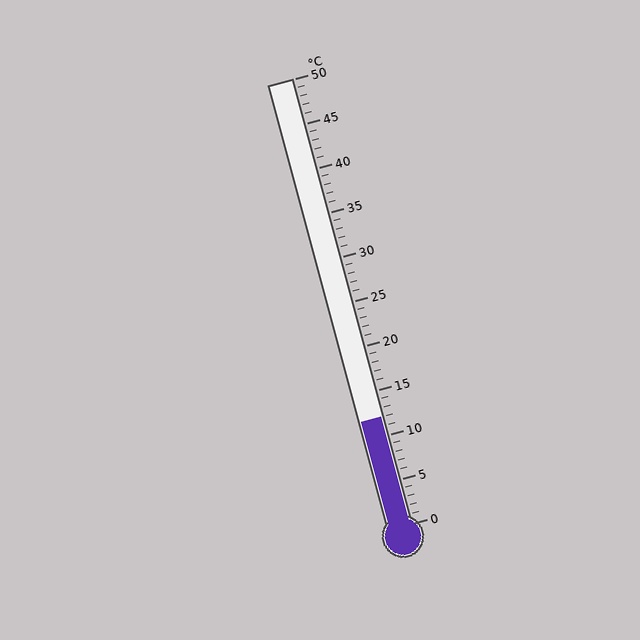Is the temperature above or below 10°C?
The temperature is above 10°C.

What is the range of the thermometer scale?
The thermometer scale ranges from 0°C to 50°C.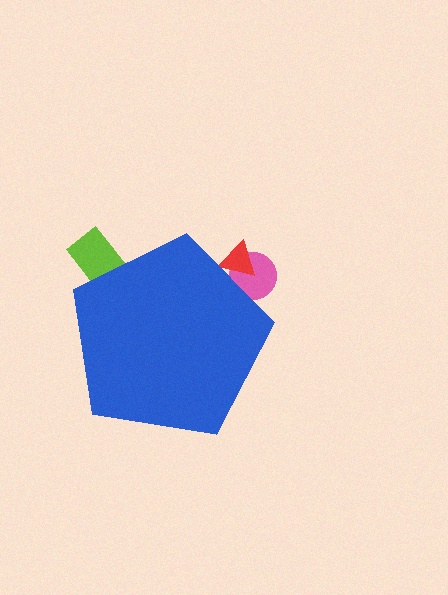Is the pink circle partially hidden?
Yes, the pink circle is partially hidden behind the blue pentagon.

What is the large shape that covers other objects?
A blue pentagon.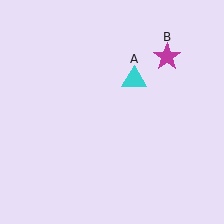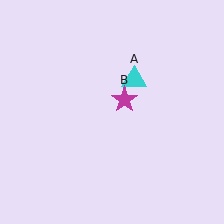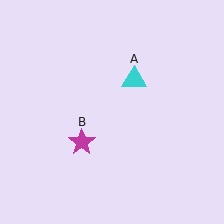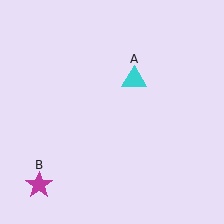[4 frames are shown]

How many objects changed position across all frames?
1 object changed position: magenta star (object B).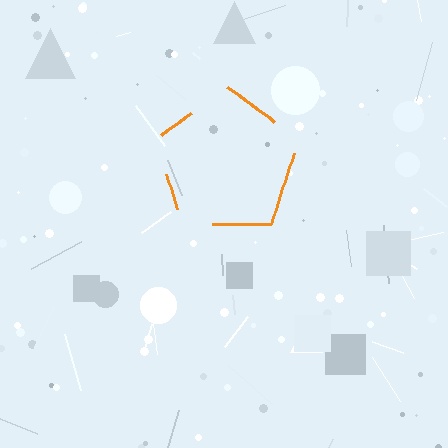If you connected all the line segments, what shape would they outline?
They would outline a pentagon.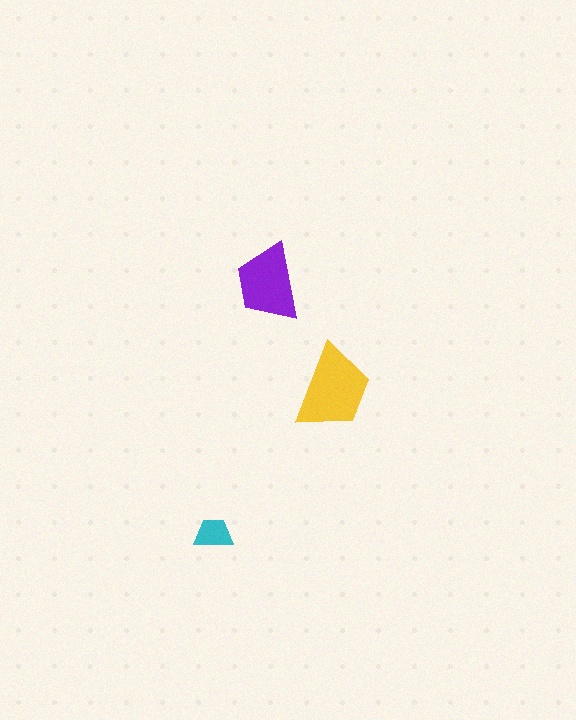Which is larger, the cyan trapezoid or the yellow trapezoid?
The yellow one.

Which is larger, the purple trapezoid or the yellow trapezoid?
The yellow one.